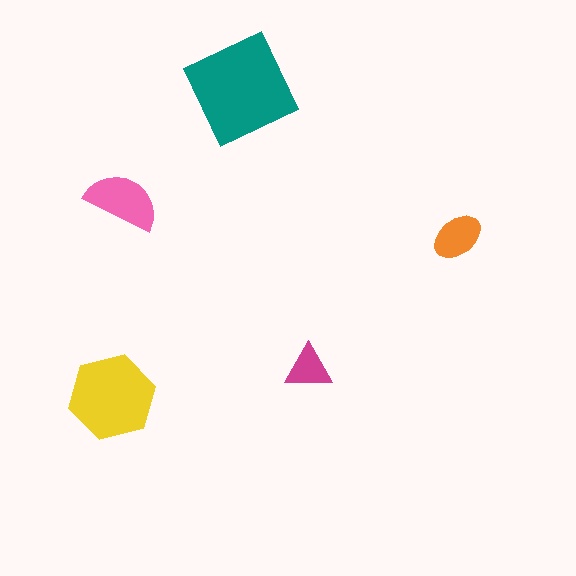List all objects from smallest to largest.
The magenta triangle, the orange ellipse, the pink semicircle, the yellow hexagon, the teal diamond.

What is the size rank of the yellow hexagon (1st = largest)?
2nd.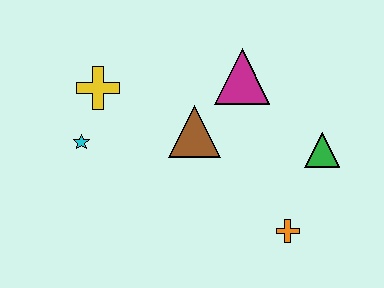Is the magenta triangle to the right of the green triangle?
No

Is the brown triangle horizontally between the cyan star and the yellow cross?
No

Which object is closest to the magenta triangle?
The brown triangle is closest to the magenta triangle.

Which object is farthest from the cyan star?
The green triangle is farthest from the cyan star.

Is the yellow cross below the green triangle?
No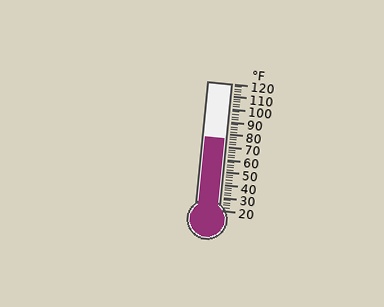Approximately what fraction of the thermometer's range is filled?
The thermometer is filled to approximately 55% of its range.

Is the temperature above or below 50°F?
The temperature is above 50°F.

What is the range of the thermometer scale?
The thermometer scale ranges from 20°F to 120°F.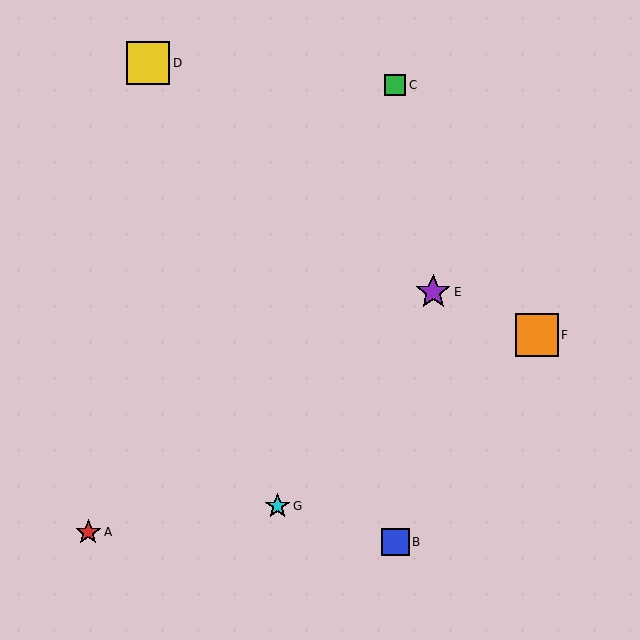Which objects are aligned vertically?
Objects B, C are aligned vertically.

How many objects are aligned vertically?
2 objects (B, C) are aligned vertically.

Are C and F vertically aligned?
No, C is at x≈395 and F is at x≈537.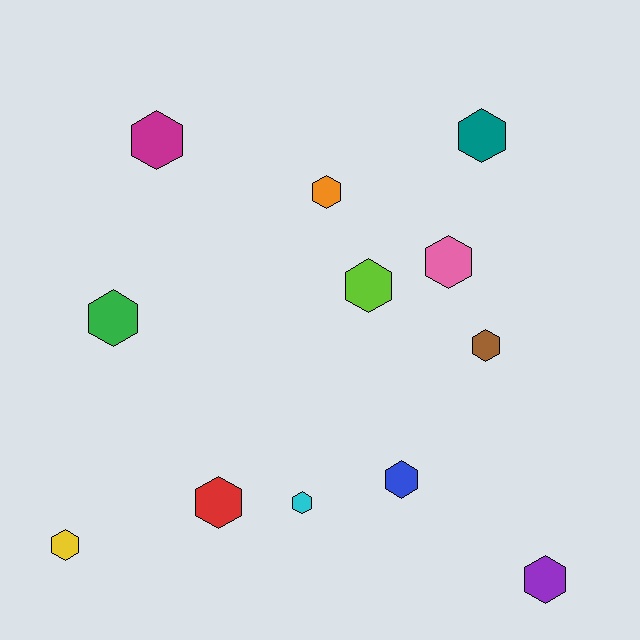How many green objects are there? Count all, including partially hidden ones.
There is 1 green object.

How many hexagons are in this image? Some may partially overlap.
There are 12 hexagons.